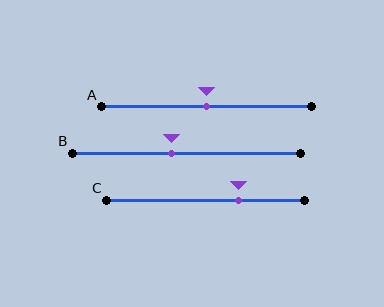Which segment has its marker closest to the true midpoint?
Segment A has its marker closest to the true midpoint.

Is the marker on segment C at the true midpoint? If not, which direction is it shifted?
No, the marker on segment C is shifted to the right by about 17% of the segment length.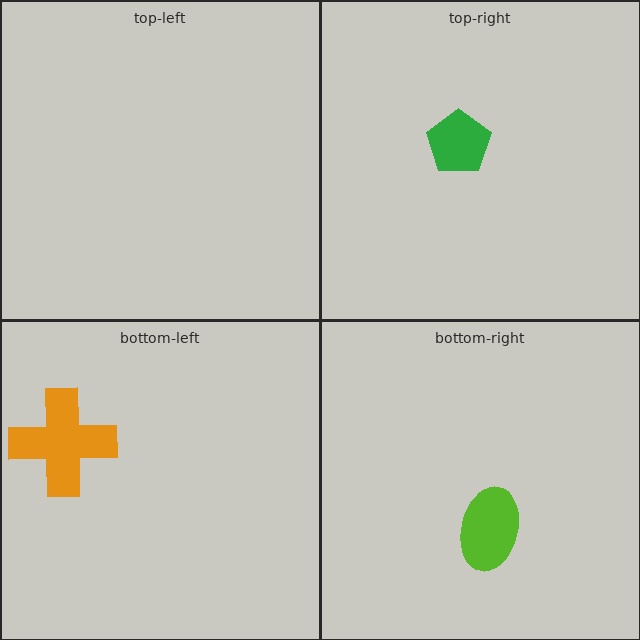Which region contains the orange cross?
The bottom-left region.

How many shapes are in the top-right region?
1.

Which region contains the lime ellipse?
The bottom-right region.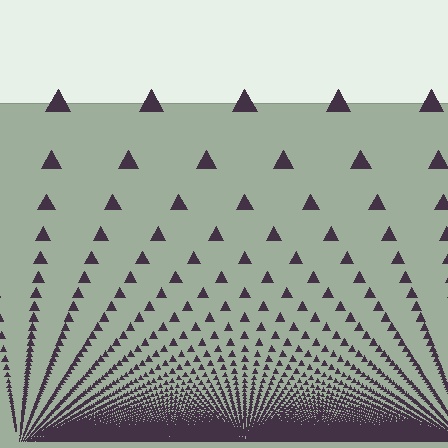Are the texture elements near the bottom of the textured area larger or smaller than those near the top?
Smaller. The gradient is inverted — elements near the bottom are smaller and denser.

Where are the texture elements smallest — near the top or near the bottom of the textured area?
Near the bottom.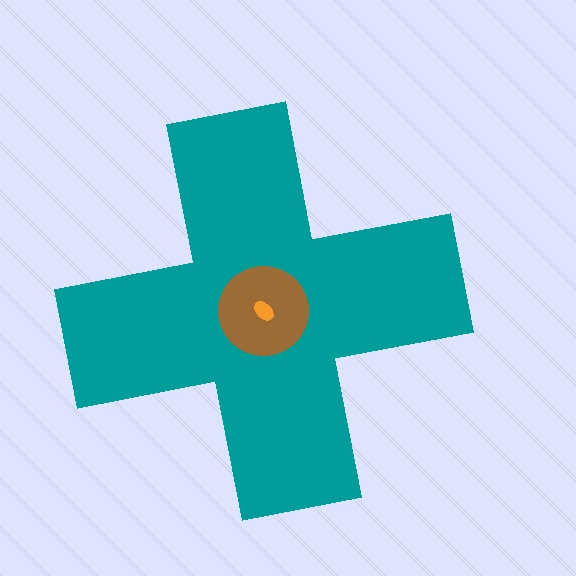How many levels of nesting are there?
3.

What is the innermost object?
The orange ellipse.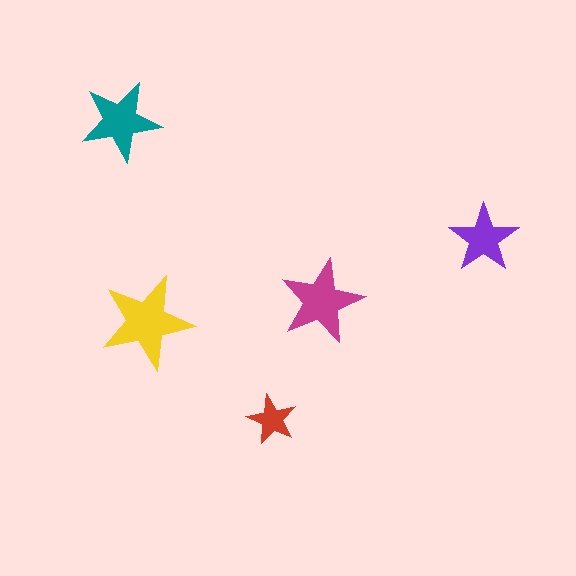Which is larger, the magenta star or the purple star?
The magenta one.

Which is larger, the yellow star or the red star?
The yellow one.